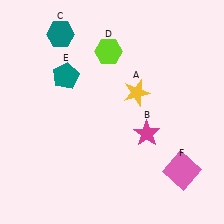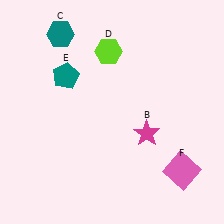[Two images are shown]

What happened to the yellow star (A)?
The yellow star (A) was removed in Image 2. It was in the top-right area of Image 1.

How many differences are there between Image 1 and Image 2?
There is 1 difference between the two images.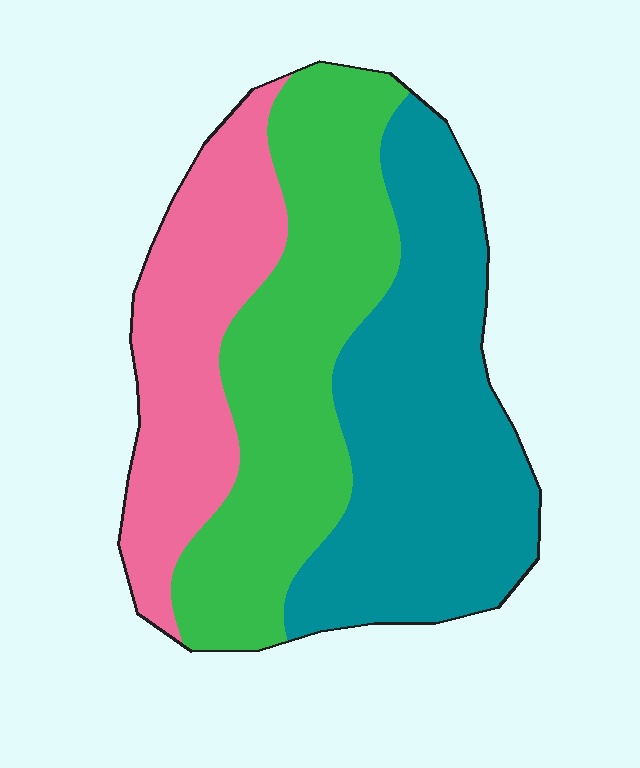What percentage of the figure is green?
Green takes up between a third and a half of the figure.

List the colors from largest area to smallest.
From largest to smallest: teal, green, pink.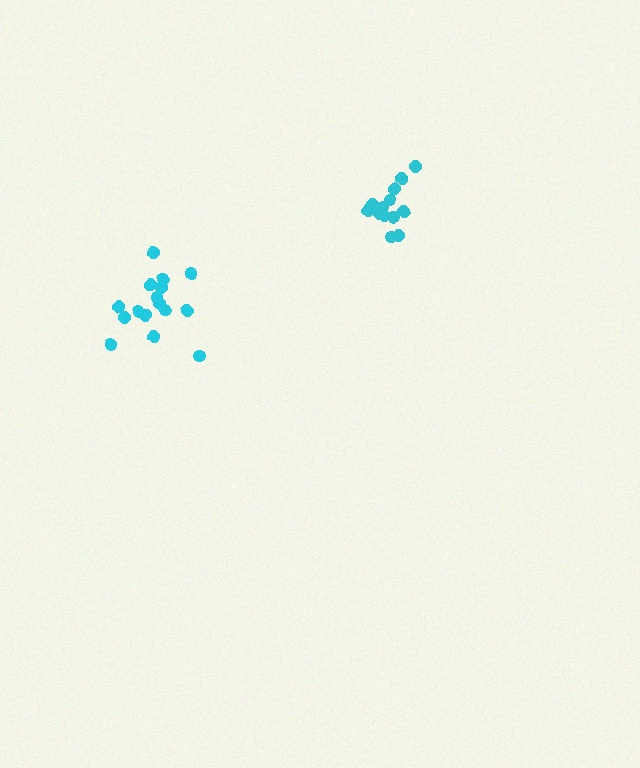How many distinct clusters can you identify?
There are 2 distinct clusters.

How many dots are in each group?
Group 1: 13 dots, Group 2: 16 dots (29 total).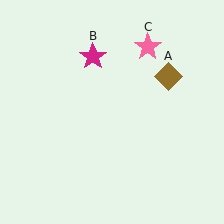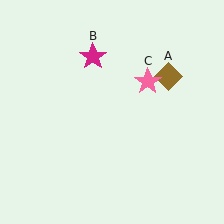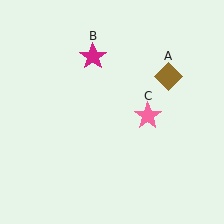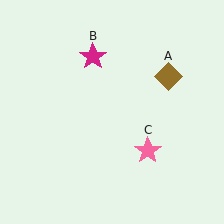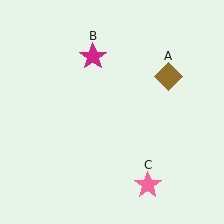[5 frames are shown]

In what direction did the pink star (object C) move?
The pink star (object C) moved down.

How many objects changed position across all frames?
1 object changed position: pink star (object C).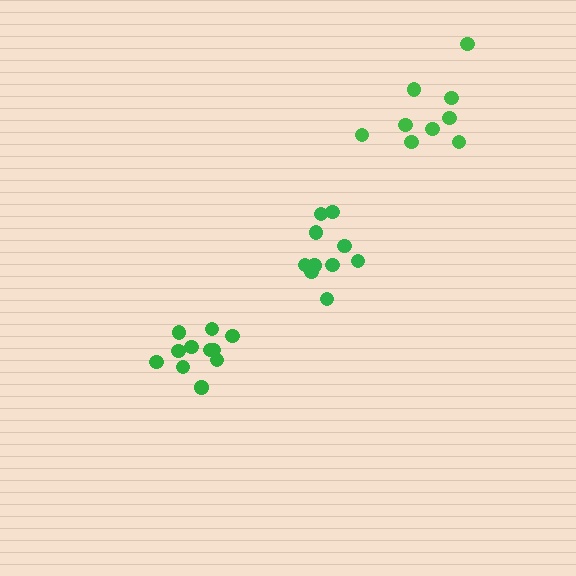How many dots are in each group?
Group 1: 10 dots, Group 2: 11 dots, Group 3: 9 dots (30 total).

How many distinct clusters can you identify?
There are 3 distinct clusters.